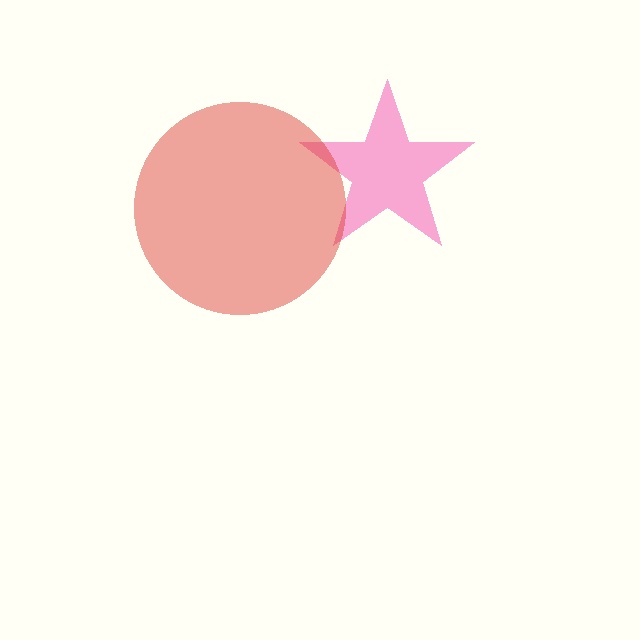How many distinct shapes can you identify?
There are 2 distinct shapes: a pink star, a red circle.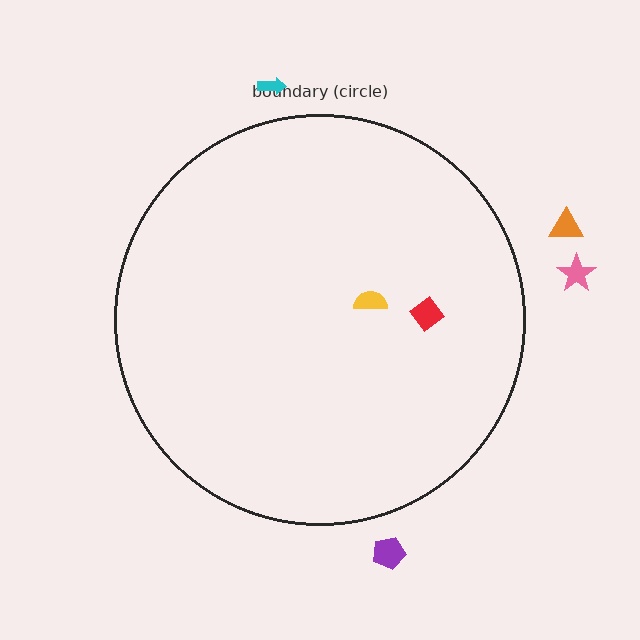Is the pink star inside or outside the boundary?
Outside.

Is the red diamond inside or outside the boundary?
Inside.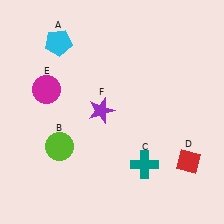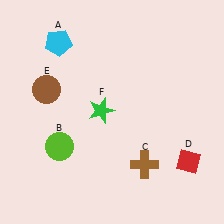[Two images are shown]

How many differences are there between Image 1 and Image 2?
There are 3 differences between the two images.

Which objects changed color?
C changed from teal to brown. E changed from magenta to brown. F changed from purple to green.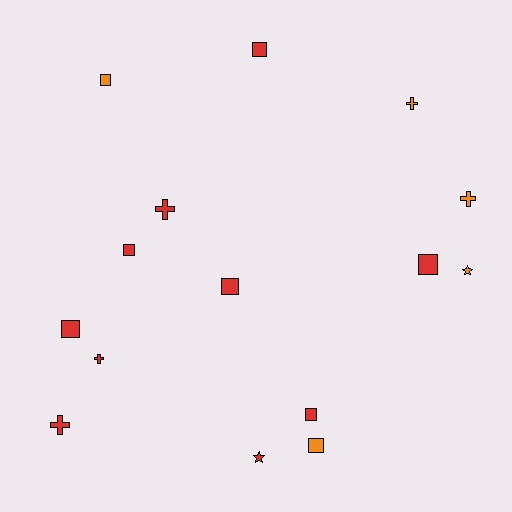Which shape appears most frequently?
Square, with 8 objects.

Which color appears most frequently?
Red, with 10 objects.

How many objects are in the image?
There are 15 objects.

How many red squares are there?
There are 6 red squares.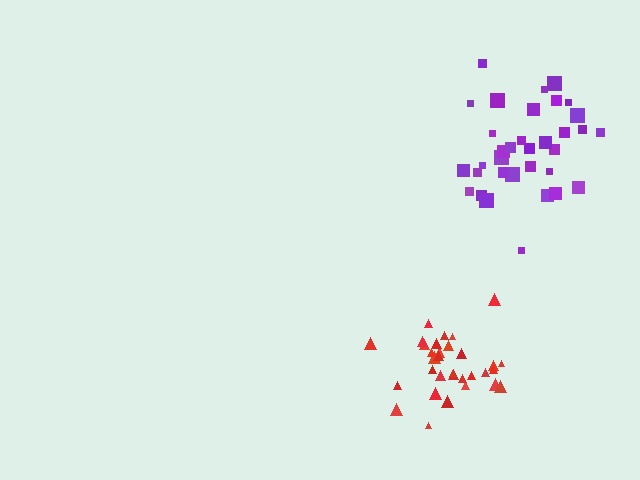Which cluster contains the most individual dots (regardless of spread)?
Purple (35).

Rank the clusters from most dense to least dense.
red, purple.